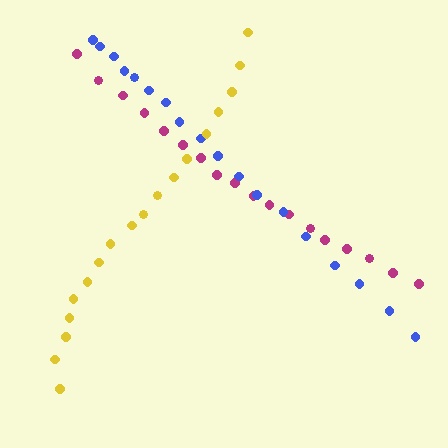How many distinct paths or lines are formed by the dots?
There are 3 distinct paths.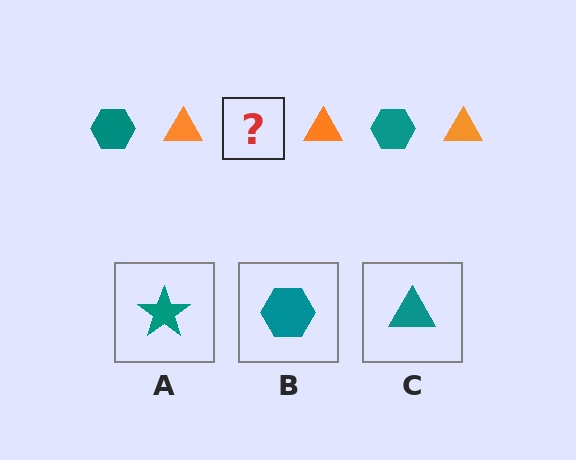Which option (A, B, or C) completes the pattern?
B.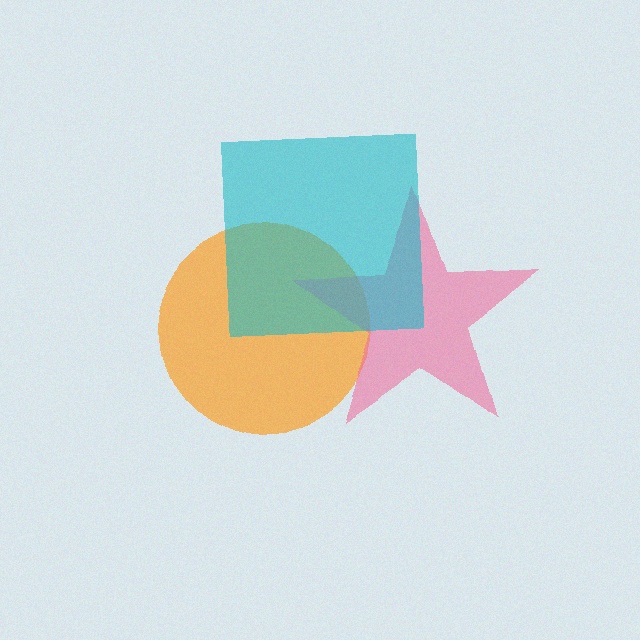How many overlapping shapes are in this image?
There are 3 overlapping shapes in the image.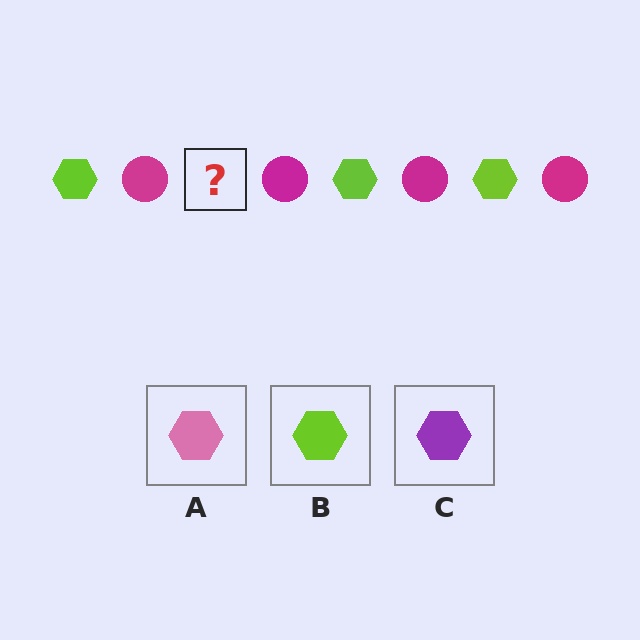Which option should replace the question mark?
Option B.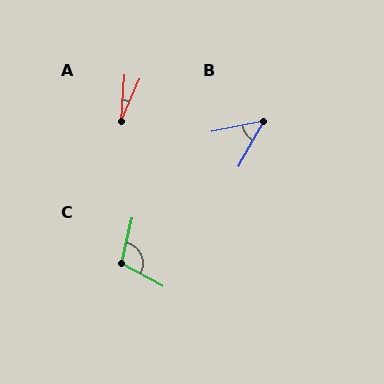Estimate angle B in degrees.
Approximately 50 degrees.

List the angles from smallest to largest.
A (19°), B (50°), C (106°).